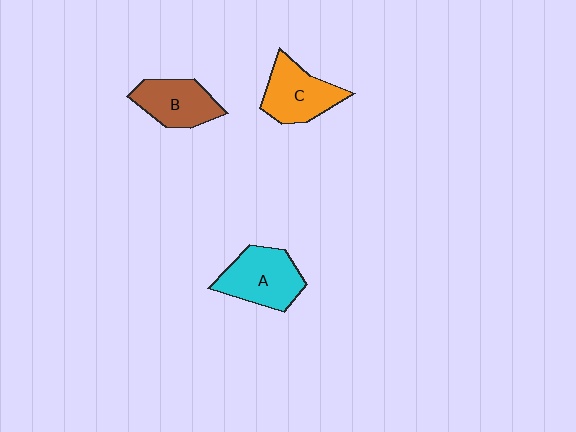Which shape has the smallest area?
Shape B (brown).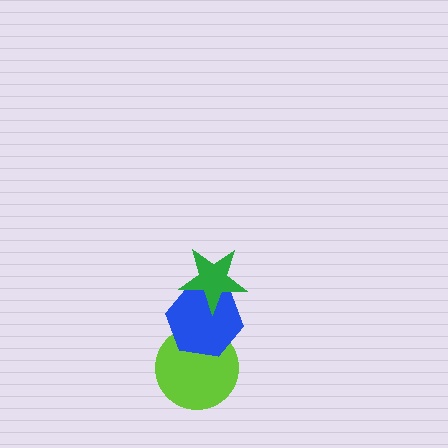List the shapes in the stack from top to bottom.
From top to bottom: the green star, the blue hexagon, the lime circle.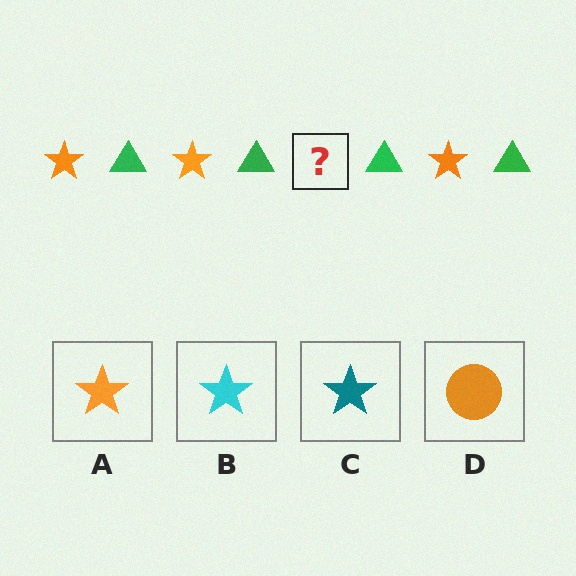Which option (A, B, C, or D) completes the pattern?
A.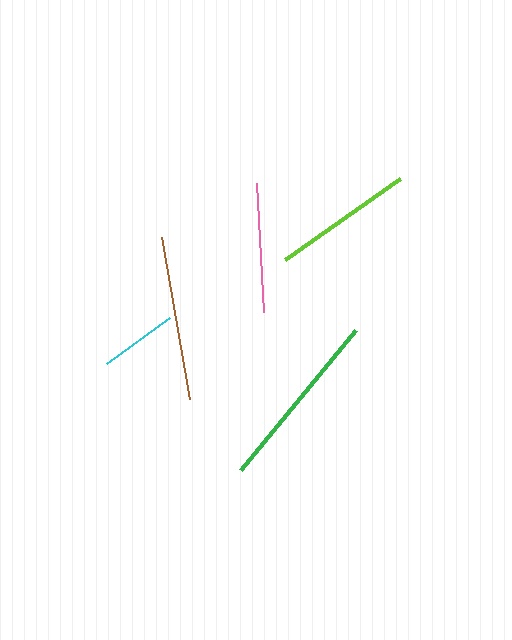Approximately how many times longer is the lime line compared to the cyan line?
The lime line is approximately 1.8 times the length of the cyan line.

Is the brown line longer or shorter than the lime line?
The brown line is longer than the lime line.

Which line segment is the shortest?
The cyan line is the shortest at approximately 78 pixels.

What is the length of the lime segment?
The lime segment is approximately 141 pixels long.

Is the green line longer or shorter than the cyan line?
The green line is longer than the cyan line.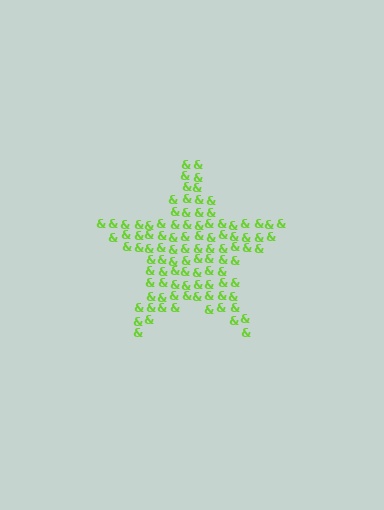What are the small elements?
The small elements are ampersands.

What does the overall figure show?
The overall figure shows a star.